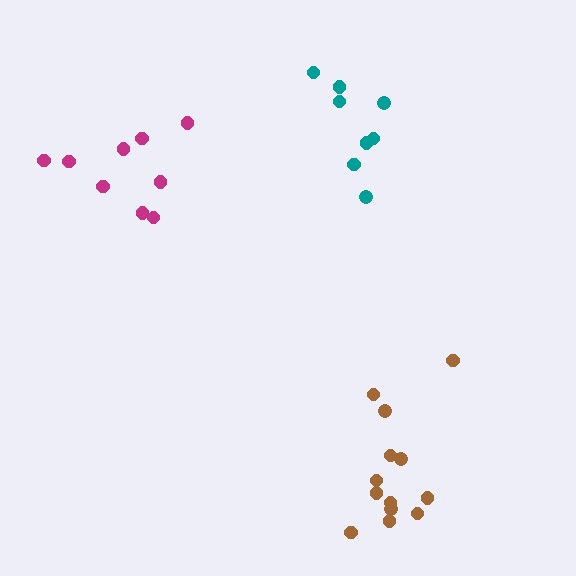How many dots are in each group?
Group 1: 9 dots, Group 2: 8 dots, Group 3: 13 dots (30 total).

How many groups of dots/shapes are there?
There are 3 groups.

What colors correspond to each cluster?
The clusters are colored: magenta, teal, brown.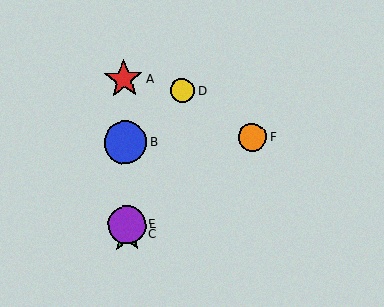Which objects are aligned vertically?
Objects A, B, C, E are aligned vertically.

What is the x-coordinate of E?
Object E is at x≈127.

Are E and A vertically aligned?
Yes, both are at x≈127.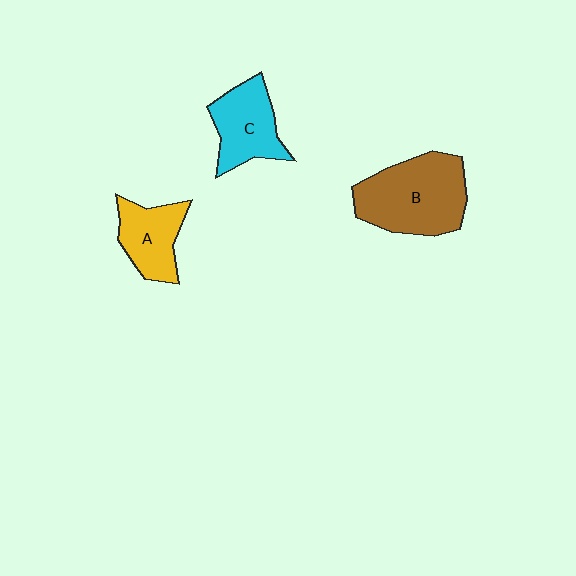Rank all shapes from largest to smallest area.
From largest to smallest: B (brown), C (cyan), A (yellow).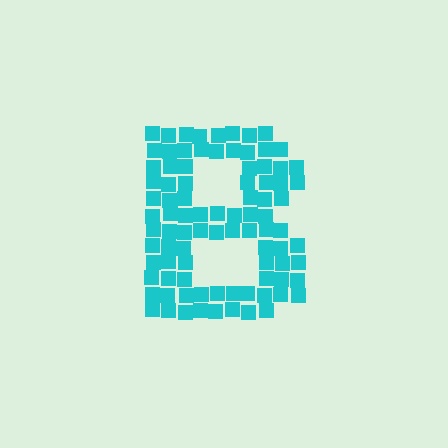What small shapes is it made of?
It is made of small squares.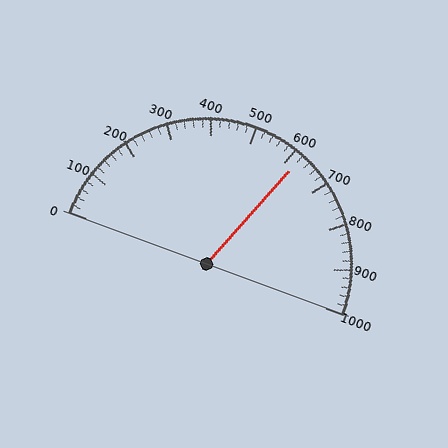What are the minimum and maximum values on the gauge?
The gauge ranges from 0 to 1000.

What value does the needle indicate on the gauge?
The needle indicates approximately 620.